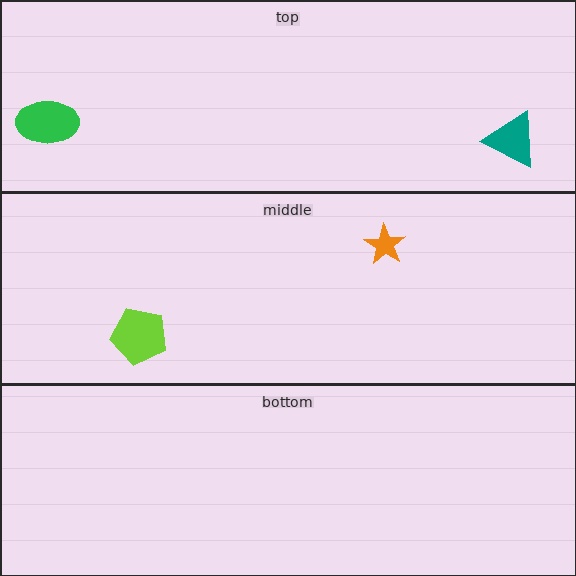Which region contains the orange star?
The middle region.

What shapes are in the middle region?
The lime pentagon, the orange star.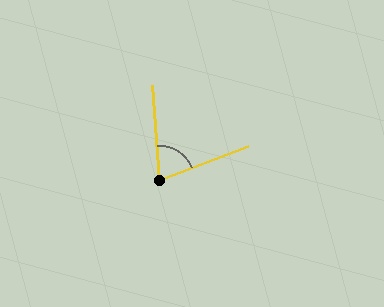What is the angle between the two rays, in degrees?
Approximately 73 degrees.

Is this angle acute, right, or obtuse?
It is acute.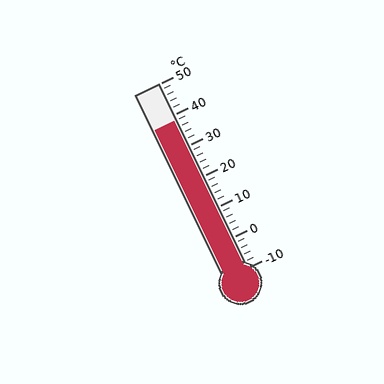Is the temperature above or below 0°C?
The temperature is above 0°C.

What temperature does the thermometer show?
The thermometer shows approximately 38°C.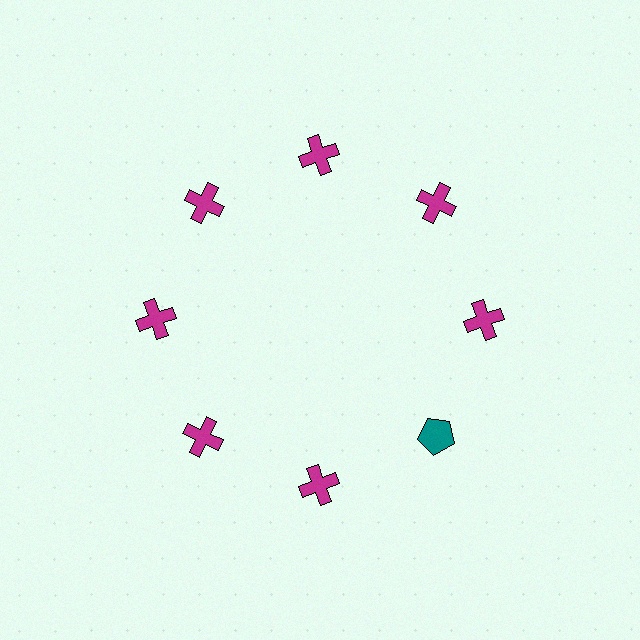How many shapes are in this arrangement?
There are 8 shapes arranged in a ring pattern.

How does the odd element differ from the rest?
It differs in both color (teal instead of magenta) and shape (pentagon instead of cross).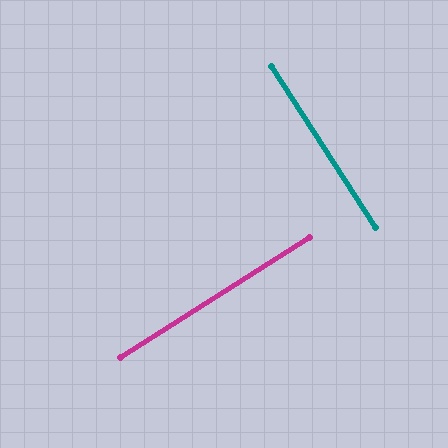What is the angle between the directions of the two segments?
Approximately 89 degrees.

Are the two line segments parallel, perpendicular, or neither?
Perpendicular — they meet at approximately 89°.